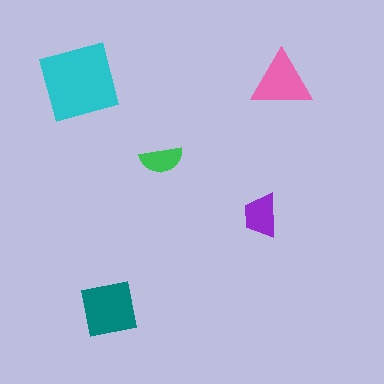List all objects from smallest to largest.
The green semicircle, the purple trapezoid, the pink triangle, the teal square, the cyan square.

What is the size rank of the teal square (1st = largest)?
2nd.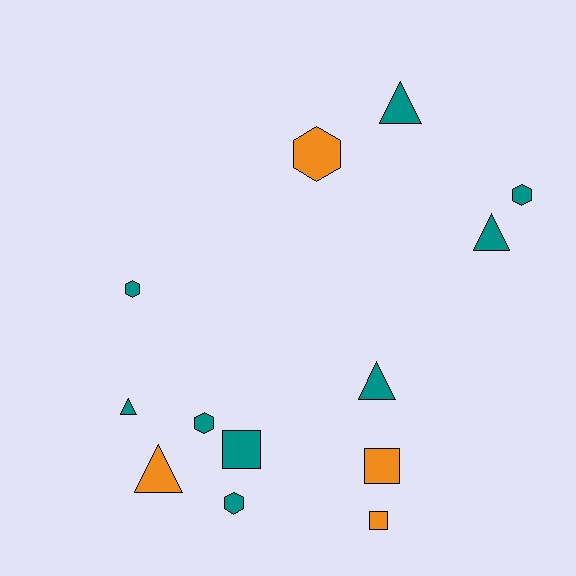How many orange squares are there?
There are 2 orange squares.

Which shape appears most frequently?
Hexagon, with 5 objects.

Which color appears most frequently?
Teal, with 9 objects.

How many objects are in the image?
There are 13 objects.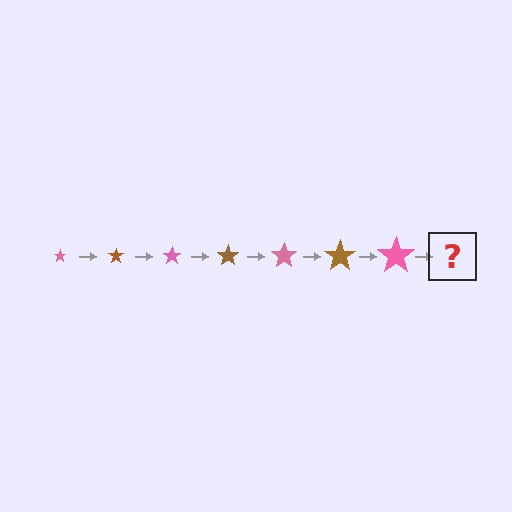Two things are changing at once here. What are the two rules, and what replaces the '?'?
The two rules are that the star grows larger each step and the color cycles through pink and brown. The '?' should be a brown star, larger than the previous one.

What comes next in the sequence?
The next element should be a brown star, larger than the previous one.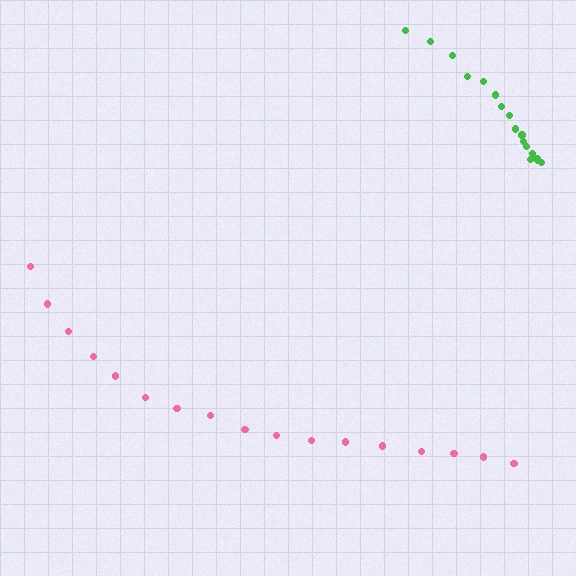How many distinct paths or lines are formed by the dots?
There are 2 distinct paths.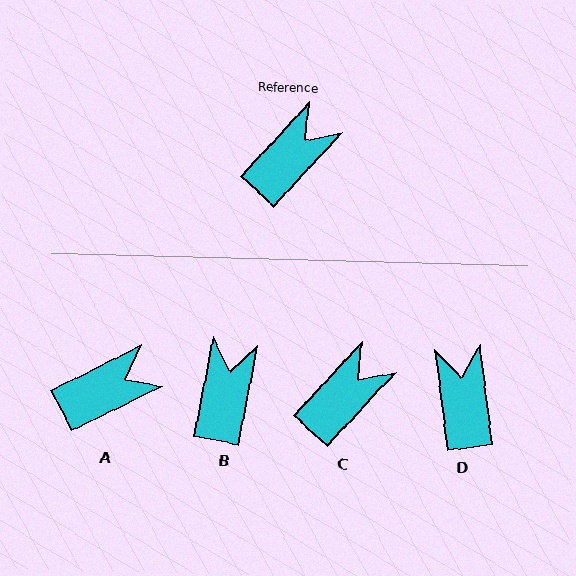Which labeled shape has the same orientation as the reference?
C.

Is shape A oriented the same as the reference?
No, it is off by about 21 degrees.